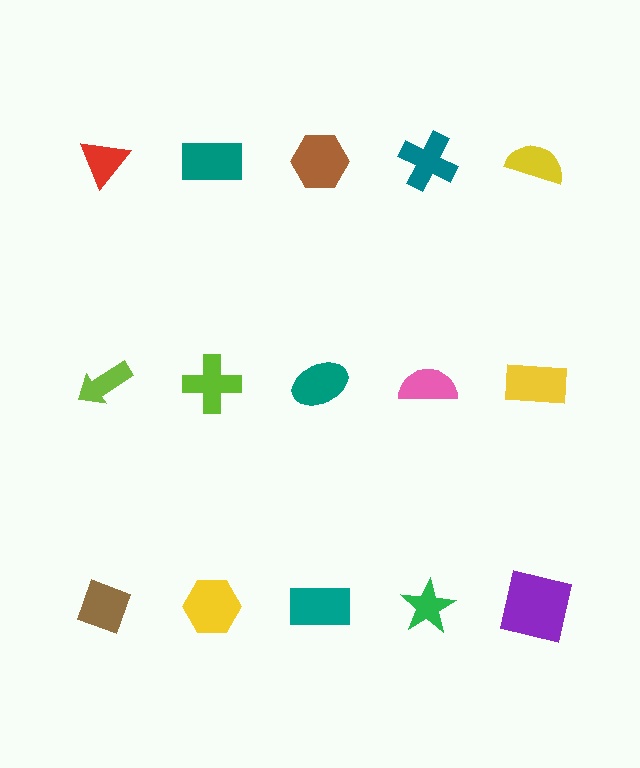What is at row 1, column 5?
A yellow semicircle.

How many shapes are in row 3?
5 shapes.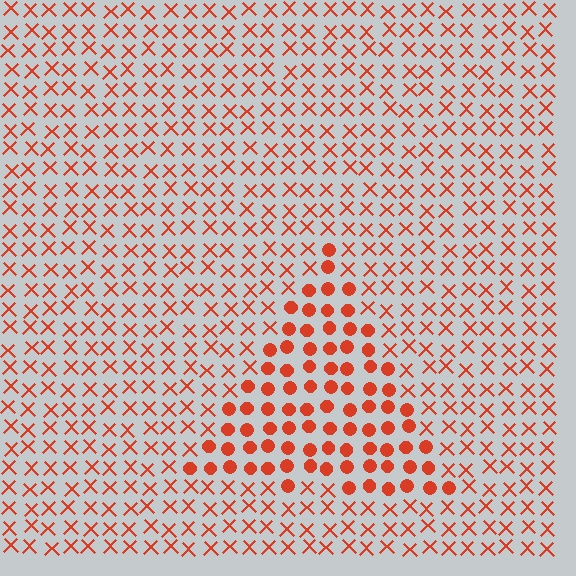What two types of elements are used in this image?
The image uses circles inside the triangle region and X marks outside it.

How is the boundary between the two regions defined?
The boundary is defined by a change in element shape: circles inside vs. X marks outside. All elements share the same color and spacing.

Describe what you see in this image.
The image is filled with small red elements arranged in a uniform grid. A triangle-shaped region contains circles, while the surrounding area contains X marks. The boundary is defined purely by the change in element shape.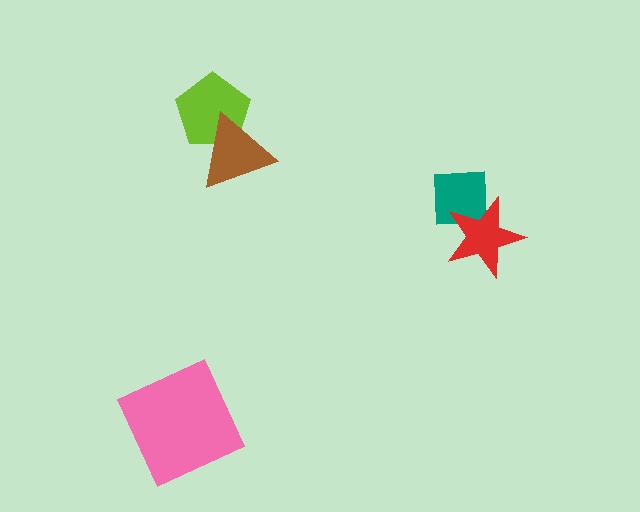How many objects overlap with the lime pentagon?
1 object overlaps with the lime pentagon.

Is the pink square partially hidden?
No, no other shape covers it.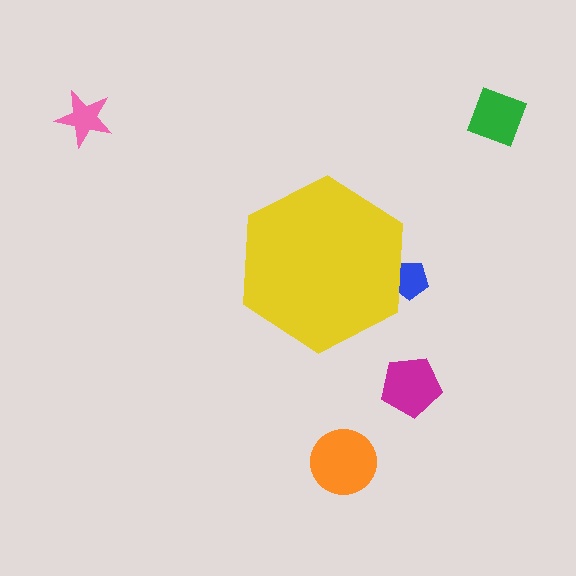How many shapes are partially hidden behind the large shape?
1 shape is partially hidden.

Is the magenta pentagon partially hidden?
No, the magenta pentagon is fully visible.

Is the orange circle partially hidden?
No, the orange circle is fully visible.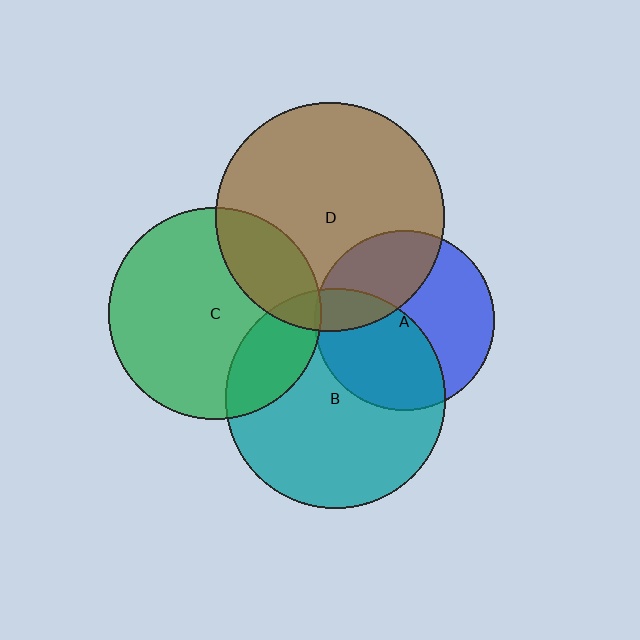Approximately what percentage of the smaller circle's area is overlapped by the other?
Approximately 20%.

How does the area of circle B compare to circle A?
Approximately 1.5 times.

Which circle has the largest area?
Circle D (brown).